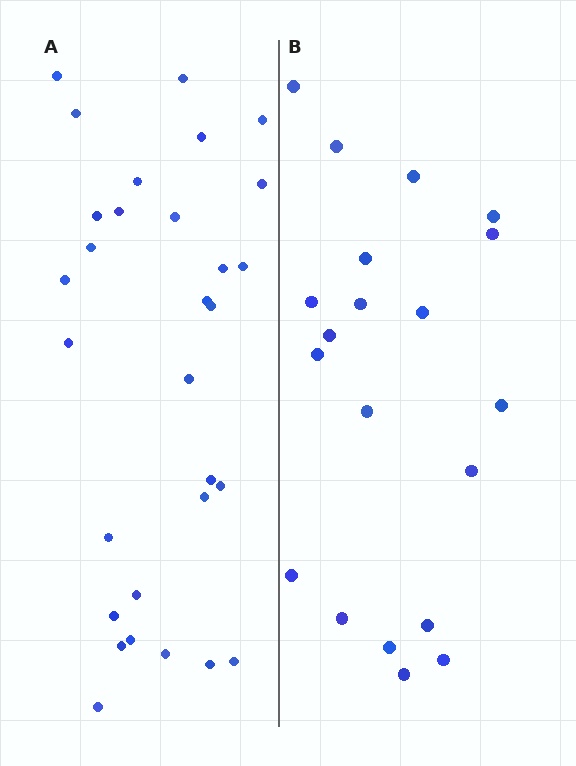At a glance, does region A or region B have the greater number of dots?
Region A (the left region) has more dots.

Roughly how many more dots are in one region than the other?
Region A has roughly 10 or so more dots than region B.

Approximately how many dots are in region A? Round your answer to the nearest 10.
About 30 dots.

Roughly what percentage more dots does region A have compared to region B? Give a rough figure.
About 50% more.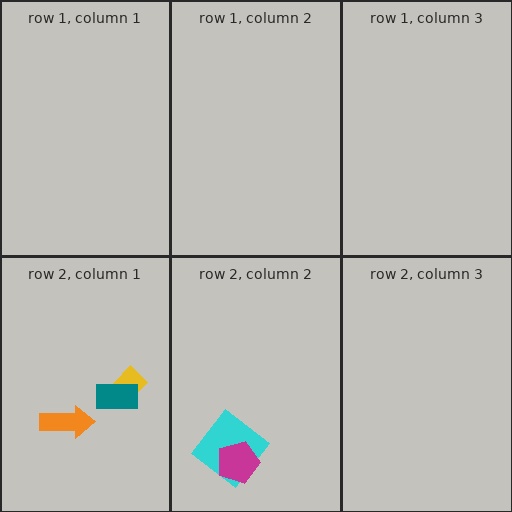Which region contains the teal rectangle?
The row 2, column 1 region.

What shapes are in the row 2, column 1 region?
The yellow diamond, the orange arrow, the teal rectangle.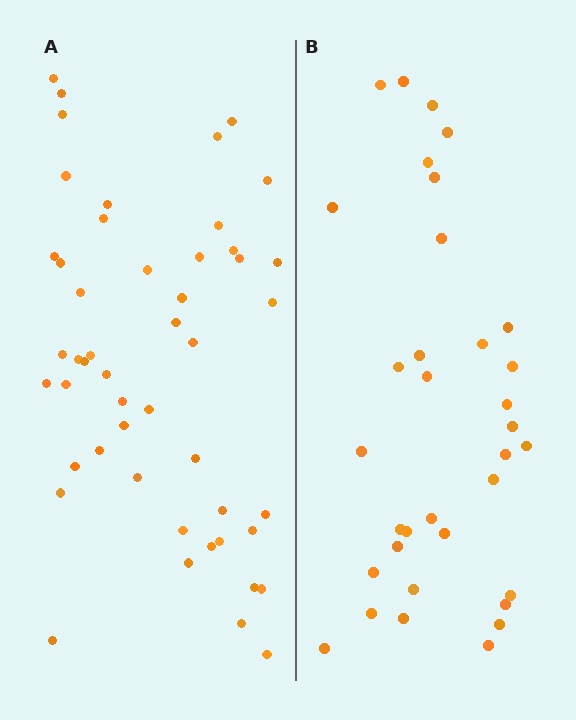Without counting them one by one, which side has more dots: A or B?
Region A (the left region) has more dots.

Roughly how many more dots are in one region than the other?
Region A has approximately 15 more dots than region B.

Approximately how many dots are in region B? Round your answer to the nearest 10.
About 30 dots. (The exact count is 34, which rounds to 30.)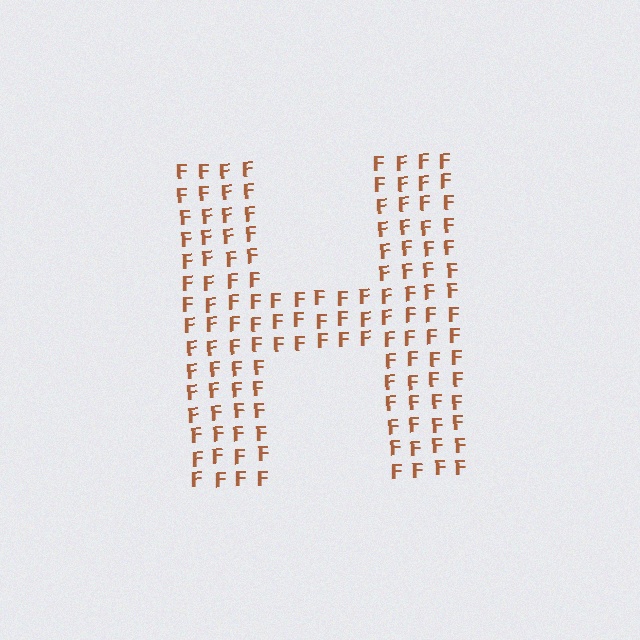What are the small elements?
The small elements are letter F's.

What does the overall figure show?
The overall figure shows the letter H.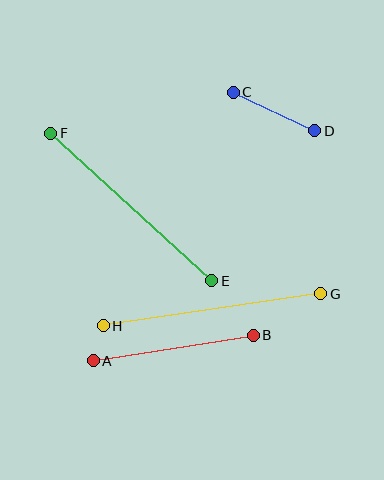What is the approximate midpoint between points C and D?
The midpoint is at approximately (274, 112) pixels.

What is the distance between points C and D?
The distance is approximately 90 pixels.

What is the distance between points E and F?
The distance is approximately 219 pixels.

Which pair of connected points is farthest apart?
Points G and H are farthest apart.